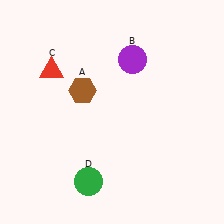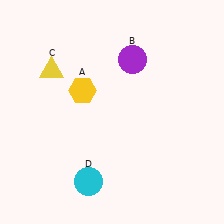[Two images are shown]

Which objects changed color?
A changed from brown to yellow. C changed from red to yellow. D changed from green to cyan.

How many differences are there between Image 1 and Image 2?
There are 3 differences between the two images.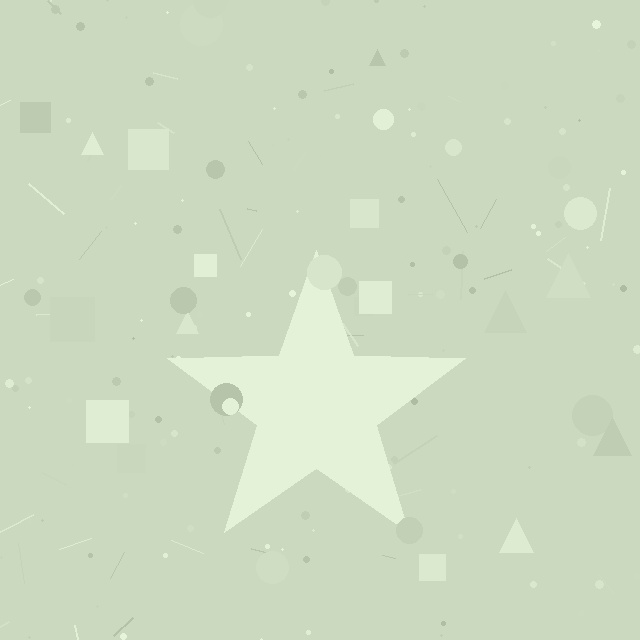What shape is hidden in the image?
A star is hidden in the image.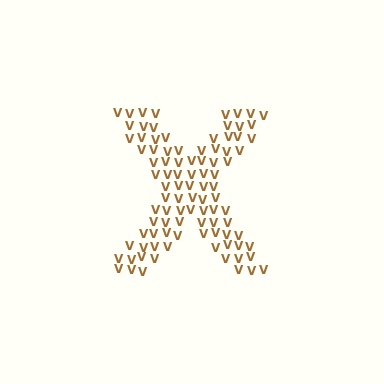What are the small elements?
The small elements are letter V's.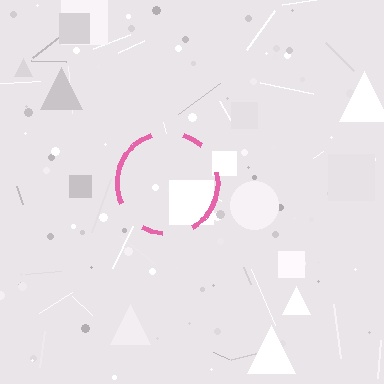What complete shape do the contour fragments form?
The contour fragments form a circle.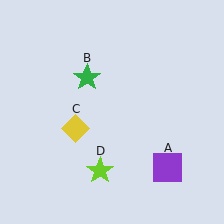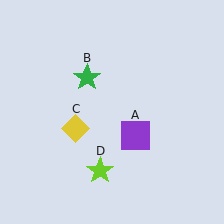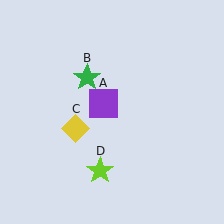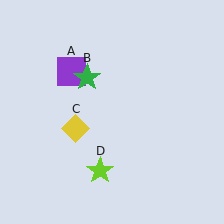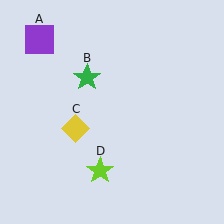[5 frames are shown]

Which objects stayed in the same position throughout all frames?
Green star (object B) and yellow diamond (object C) and lime star (object D) remained stationary.